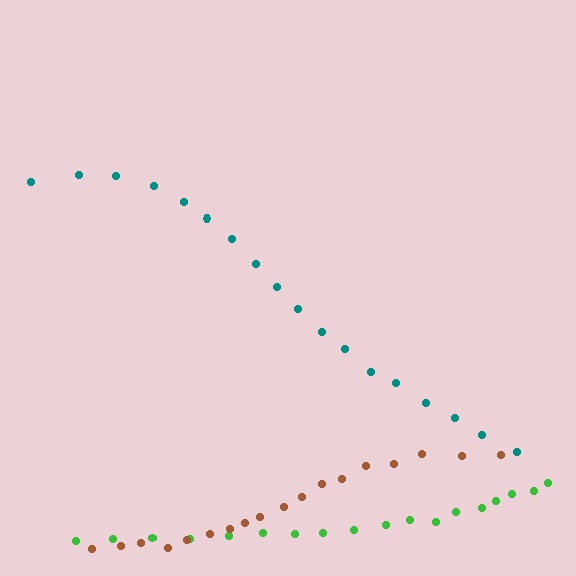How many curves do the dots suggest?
There are 3 distinct paths.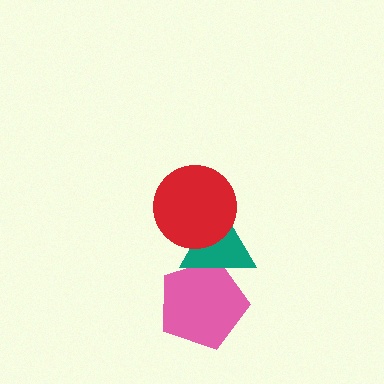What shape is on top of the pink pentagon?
The teal triangle is on top of the pink pentagon.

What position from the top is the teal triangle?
The teal triangle is 2nd from the top.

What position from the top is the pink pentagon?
The pink pentagon is 3rd from the top.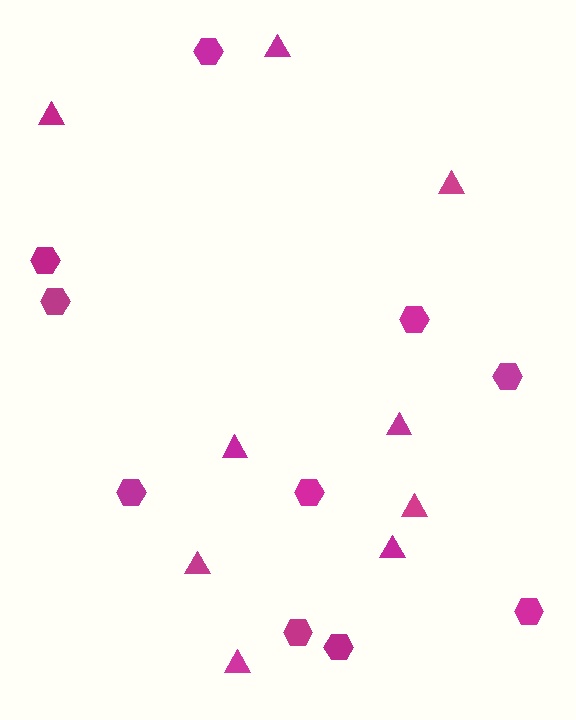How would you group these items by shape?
There are 2 groups: one group of hexagons (10) and one group of triangles (9).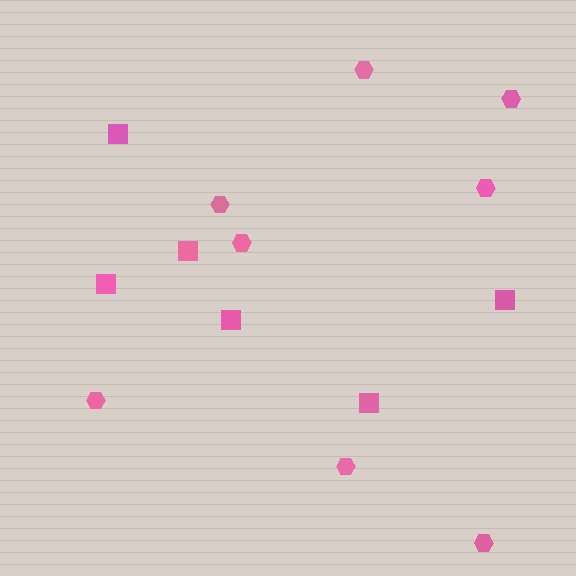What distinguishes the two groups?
There are 2 groups: one group of hexagons (8) and one group of squares (6).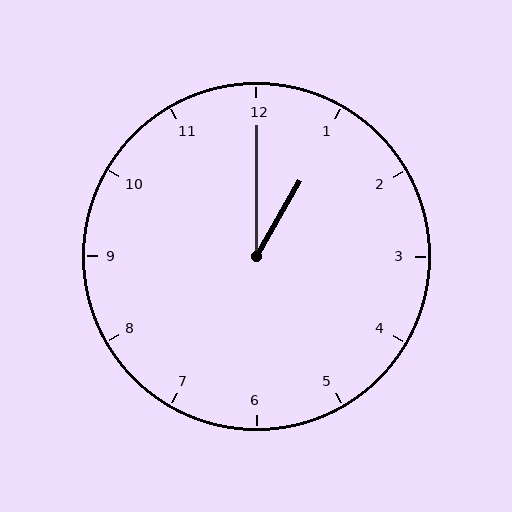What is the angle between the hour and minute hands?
Approximately 30 degrees.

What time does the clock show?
1:00.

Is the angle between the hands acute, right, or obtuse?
It is acute.